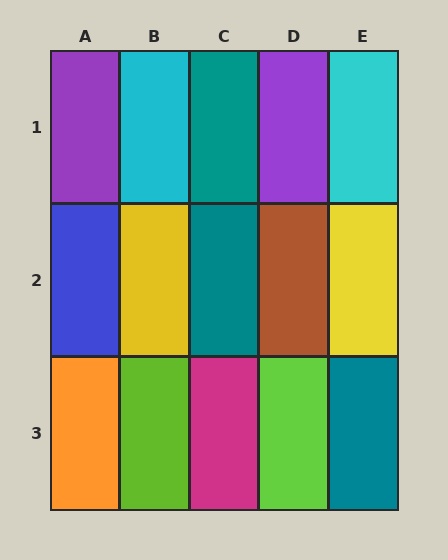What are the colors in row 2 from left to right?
Blue, yellow, teal, brown, yellow.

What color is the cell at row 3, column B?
Lime.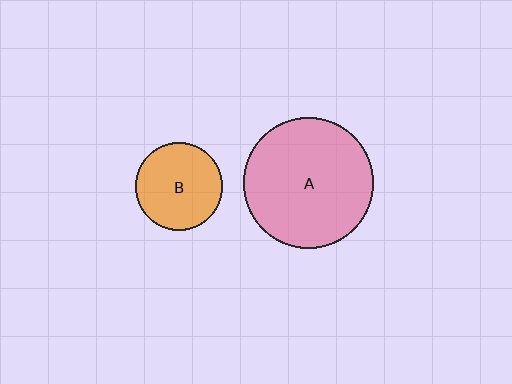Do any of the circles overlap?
No, none of the circles overlap.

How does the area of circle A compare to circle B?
Approximately 2.2 times.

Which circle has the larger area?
Circle A (pink).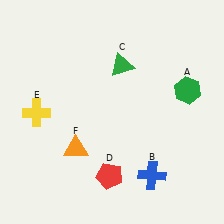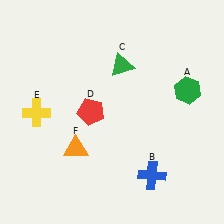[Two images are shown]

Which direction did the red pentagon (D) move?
The red pentagon (D) moved up.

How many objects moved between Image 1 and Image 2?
1 object moved between the two images.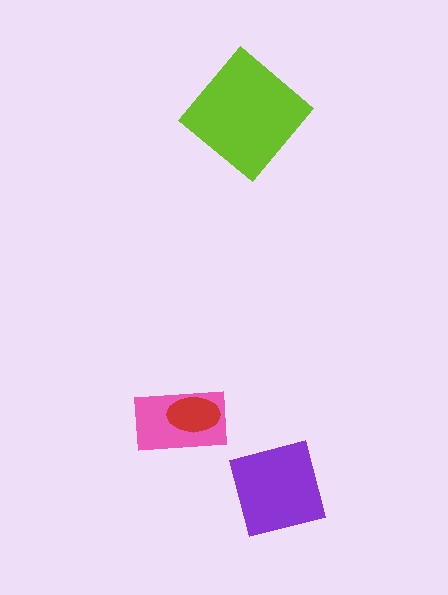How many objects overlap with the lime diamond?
0 objects overlap with the lime diamond.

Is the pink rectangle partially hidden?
Yes, it is partially covered by another shape.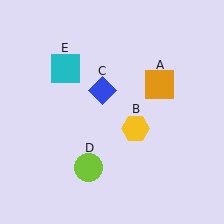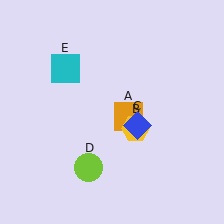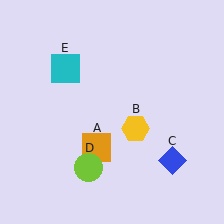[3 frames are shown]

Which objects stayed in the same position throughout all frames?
Yellow hexagon (object B) and lime circle (object D) and cyan square (object E) remained stationary.